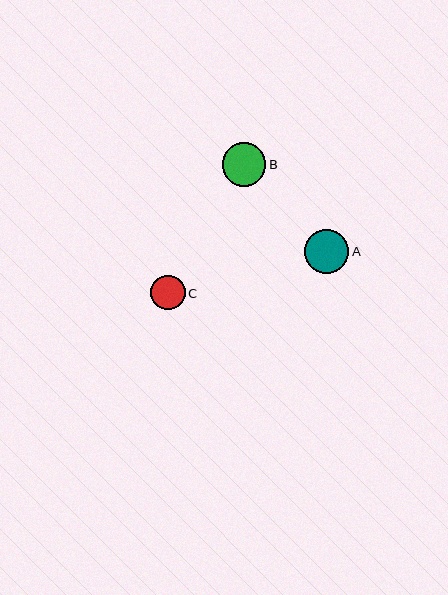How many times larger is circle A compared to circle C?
Circle A is approximately 1.3 times the size of circle C.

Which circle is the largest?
Circle A is the largest with a size of approximately 44 pixels.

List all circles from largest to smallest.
From largest to smallest: A, B, C.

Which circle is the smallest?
Circle C is the smallest with a size of approximately 34 pixels.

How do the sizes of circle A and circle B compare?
Circle A and circle B are approximately the same size.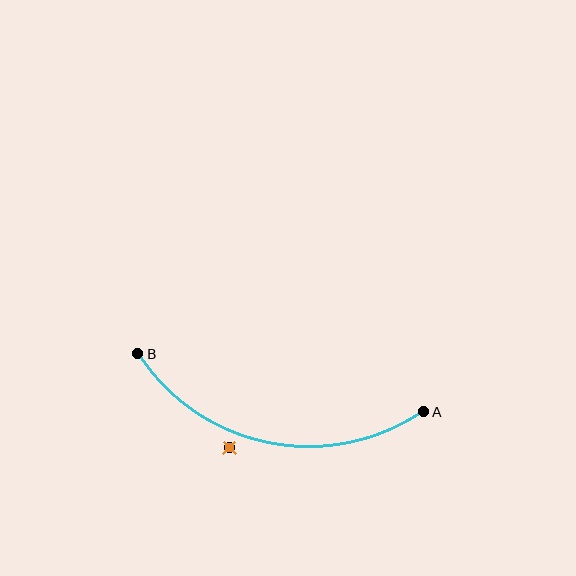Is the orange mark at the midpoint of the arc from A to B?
No — the orange mark does not lie on the arc at all. It sits slightly outside the curve.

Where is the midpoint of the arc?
The arc midpoint is the point on the curve farthest from the straight line joining A and B. It sits below that line.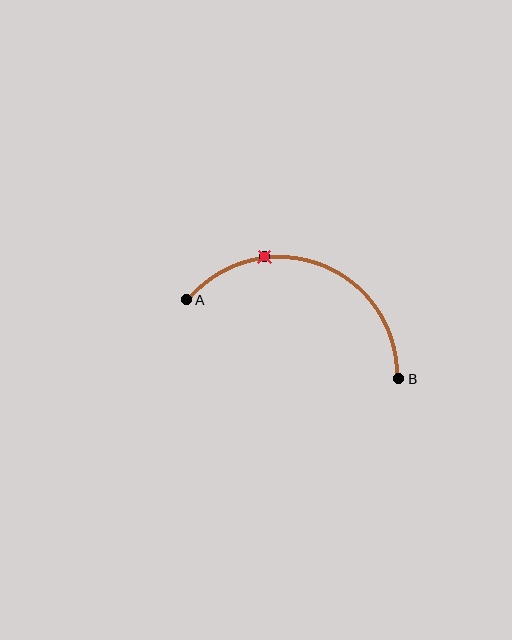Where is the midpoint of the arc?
The arc midpoint is the point on the curve farthest from the straight line joining A and B. It sits above that line.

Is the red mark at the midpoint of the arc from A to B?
No. The red mark lies on the arc but is closer to endpoint A. The arc midpoint would be at the point on the curve equidistant along the arc from both A and B.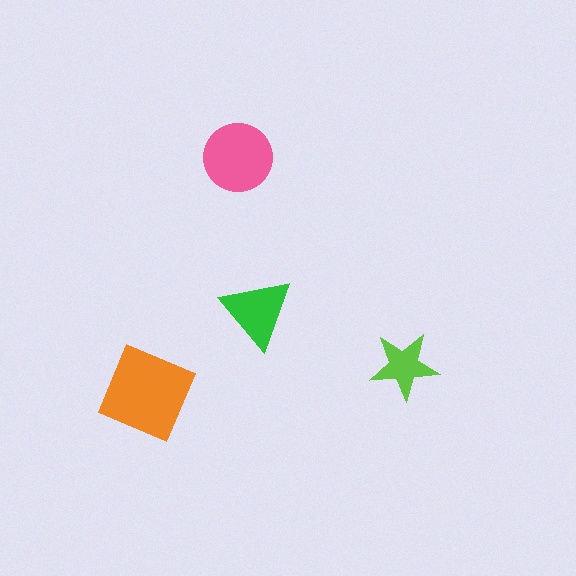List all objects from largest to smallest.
The orange diamond, the pink circle, the green triangle, the lime star.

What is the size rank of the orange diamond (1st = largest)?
1st.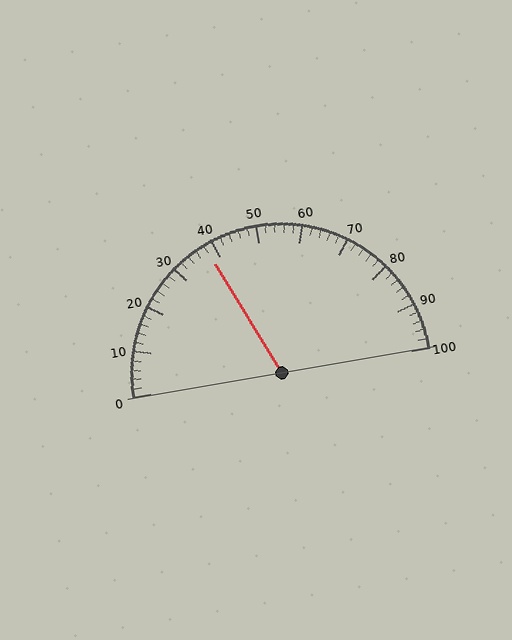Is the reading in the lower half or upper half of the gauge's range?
The reading is in the lower half of the range (0 to 100).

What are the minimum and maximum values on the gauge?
The gauge ranges from 0 to 100.